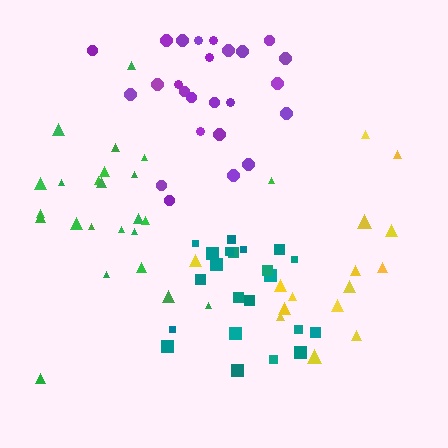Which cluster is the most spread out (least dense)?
Yellow.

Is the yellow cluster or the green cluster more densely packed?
Green.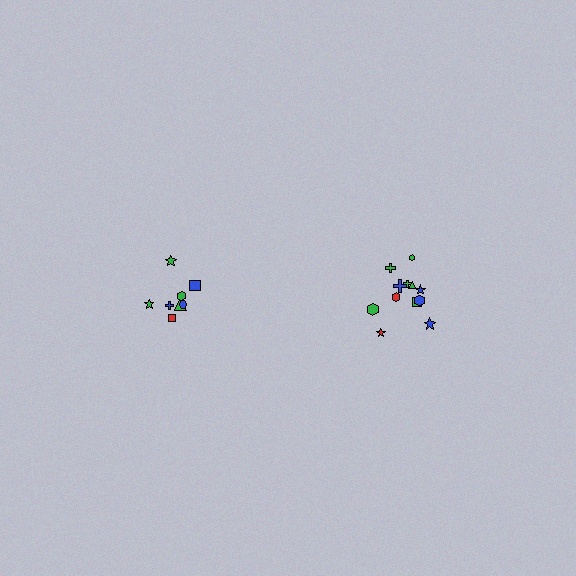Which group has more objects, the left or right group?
The right group.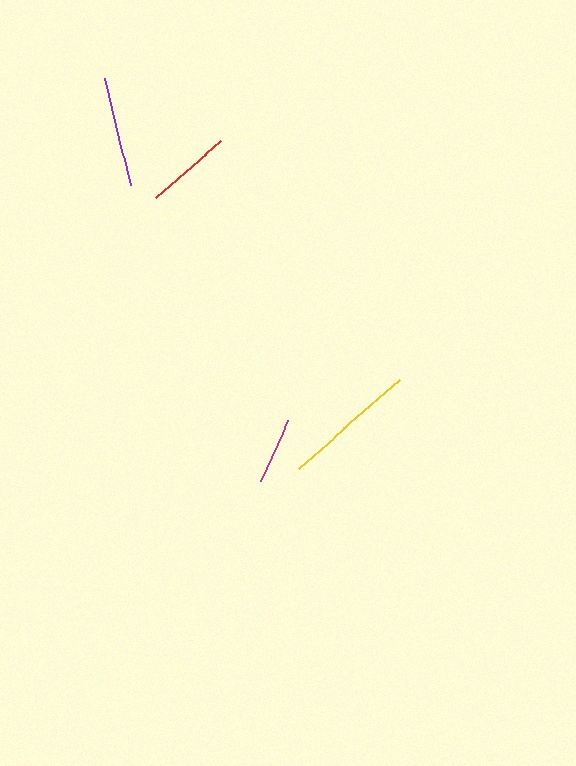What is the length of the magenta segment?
The magenta segment is approximately 67 pixels long.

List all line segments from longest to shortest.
From longest to shortest: yellow, purple, red, magenta.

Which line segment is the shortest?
The magenta line is the shortest at approximately 67 pixels.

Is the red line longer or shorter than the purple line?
The purple line is longer than the red line.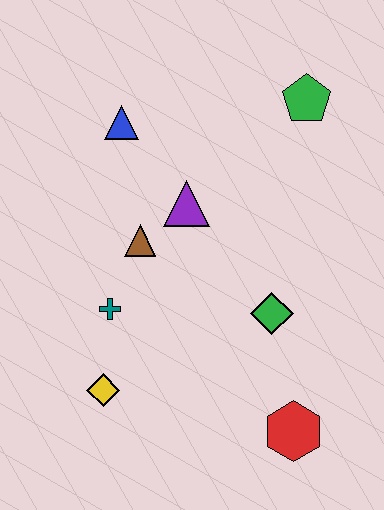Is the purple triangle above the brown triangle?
Yes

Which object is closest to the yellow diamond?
The teal cross is closest to the yellow diamond.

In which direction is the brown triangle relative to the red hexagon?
The brown triangle is above the red hexagon.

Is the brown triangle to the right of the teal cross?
Yes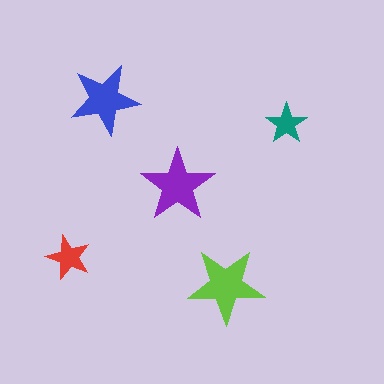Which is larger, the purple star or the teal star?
The purple one.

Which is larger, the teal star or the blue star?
The blue one.